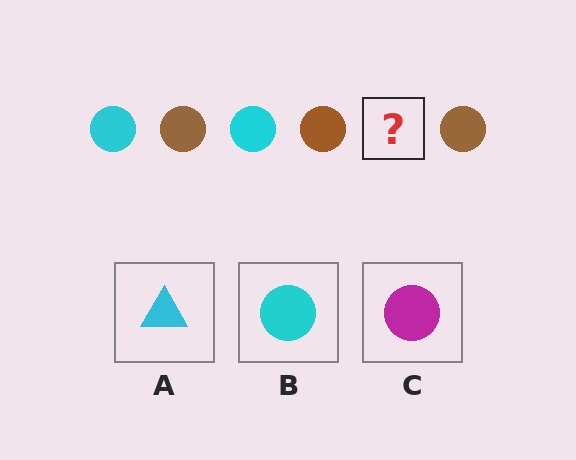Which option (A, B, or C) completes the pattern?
B.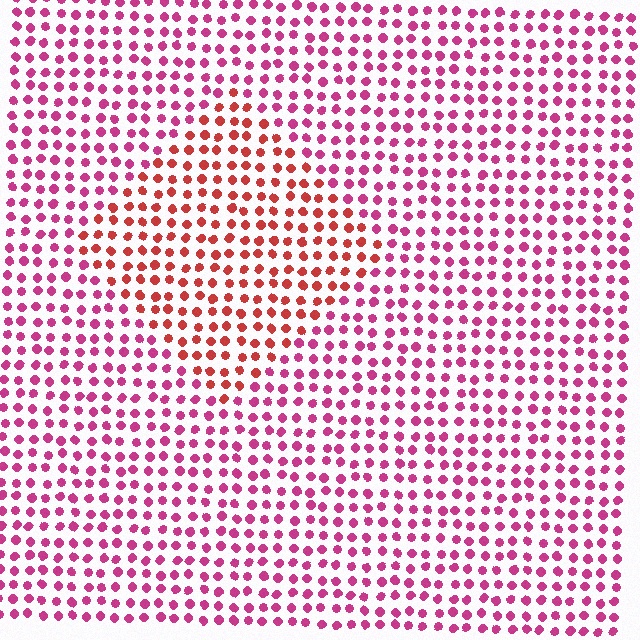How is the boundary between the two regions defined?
The boundary is defined purely by a slight shift in hue (about 34 degrees). Spacing, size, and orientation are identical on both sides.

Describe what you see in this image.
The image is filled with small magenta elements in a uniform arrangement. A diamond-shaped region is visible where the elements are tinted to a slightly different hue, forming a subtle color boundary.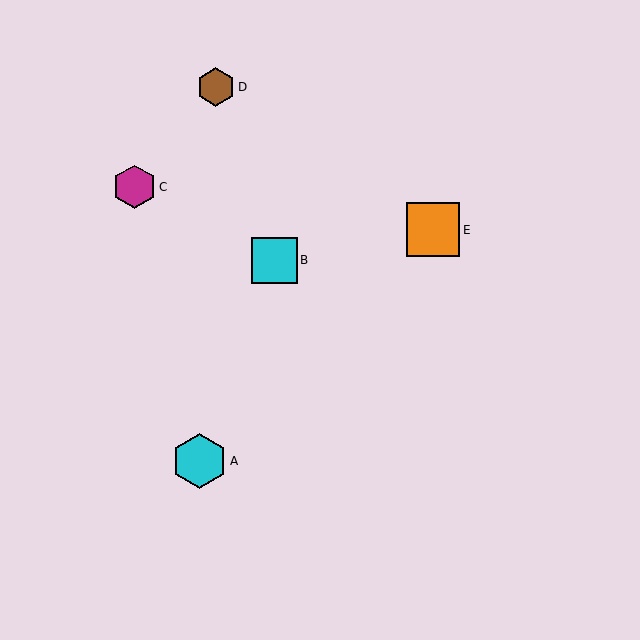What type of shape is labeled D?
Shape D is a brown hexagon.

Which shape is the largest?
The cyan hexagon (labeled A) is the largest.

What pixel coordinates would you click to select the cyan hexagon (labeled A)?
Click at (200, 461) to select the cyan hexagon A.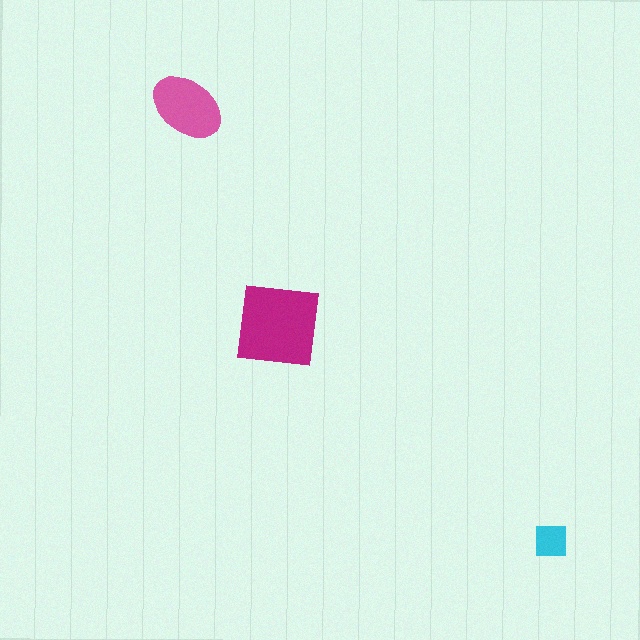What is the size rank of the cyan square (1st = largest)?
3rd.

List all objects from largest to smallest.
The magenta square, the pink ellipse, the cyan square.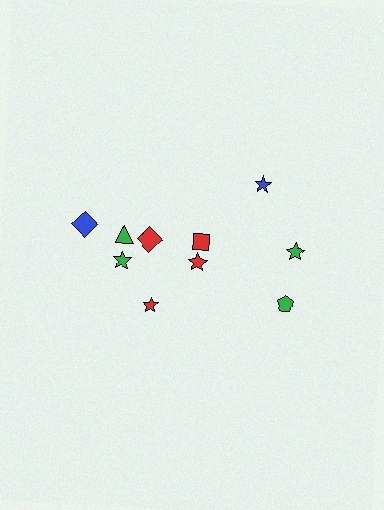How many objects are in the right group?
There are 3 objects.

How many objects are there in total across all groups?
There are 10 objects.